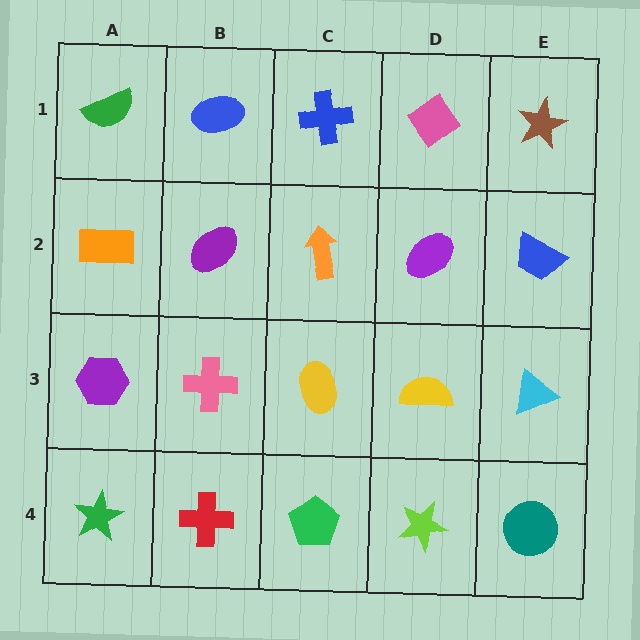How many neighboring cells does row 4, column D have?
3.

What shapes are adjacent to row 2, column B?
A blue ellipse (row 1, column B), a pink cross (row 3, column B), an orange rectangle (row 2, column A), an orange arrow (row 2, column C).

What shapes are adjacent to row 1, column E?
A blue trapezoid (row 2, column E), a pink diamond (row 1, column D).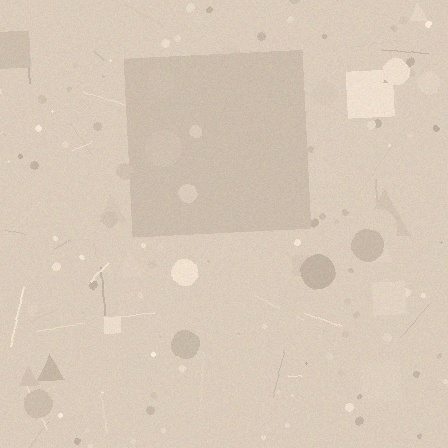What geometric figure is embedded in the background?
A square is embedded in the background.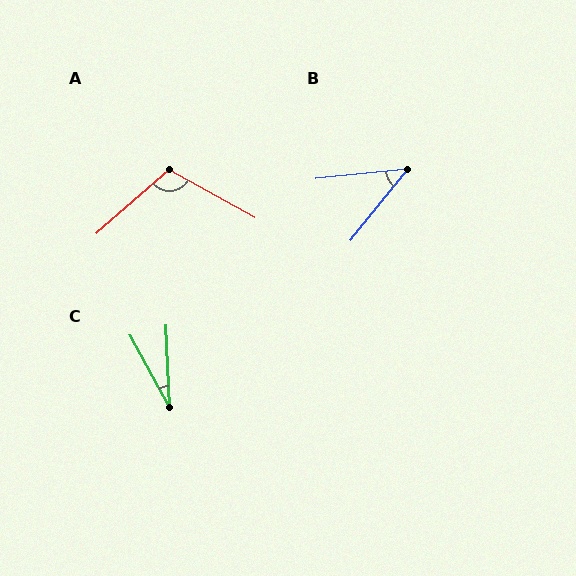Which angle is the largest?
A, at approximately 109 degrees.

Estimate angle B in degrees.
Approximately 46 degrees.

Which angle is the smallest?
C, at approximately 26 degrees.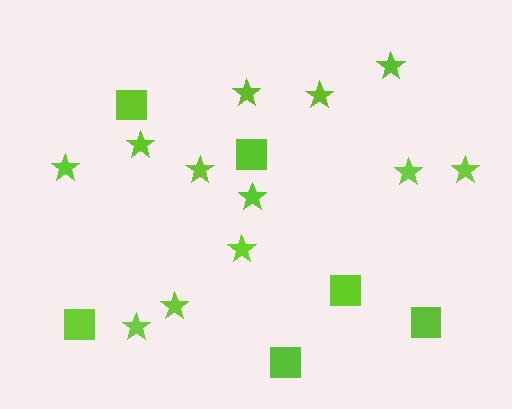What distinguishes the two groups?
There are 2 groups: one group of squares (6) and one group of stars (12).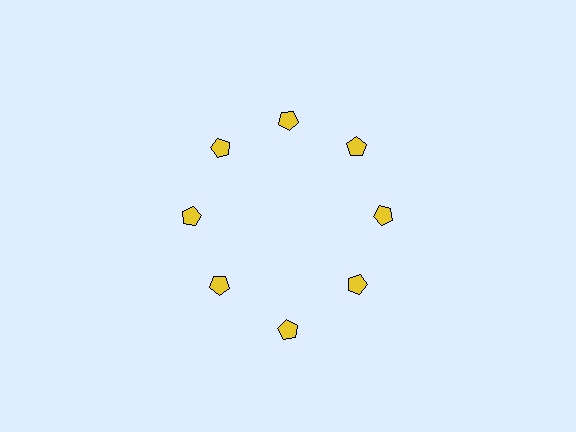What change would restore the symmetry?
The symmetry would be restored by moving it inward, back onto the ring so that all 8 pentagons sit at equal angles and equal distance from the center.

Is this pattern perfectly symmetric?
No. The 8 yellow pentagons are arranged in a ring, but one element near the 6 o'clock position is pushed outward from the center, breaking the 8-fold rotational symmetry.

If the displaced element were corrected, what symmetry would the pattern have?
It would have 8-fold rotational symmetry — the pattern would map onto itself every 45 degrees.